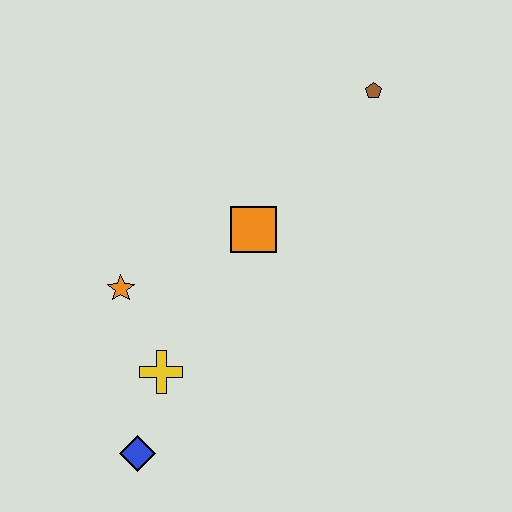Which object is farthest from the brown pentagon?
The blue diamond is farthest from the brown pentagon.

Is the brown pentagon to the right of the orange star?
Yes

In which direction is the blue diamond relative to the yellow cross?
The blue diamond is below the yellow cross.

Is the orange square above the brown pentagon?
No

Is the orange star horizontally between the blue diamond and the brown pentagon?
No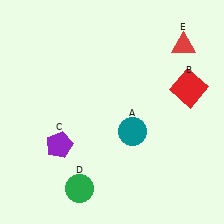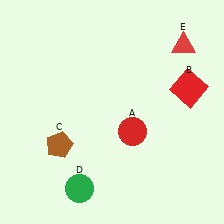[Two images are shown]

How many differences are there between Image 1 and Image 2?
There are 2 differences between the two images.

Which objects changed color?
A changed from teal to red. C changed from purple to brown.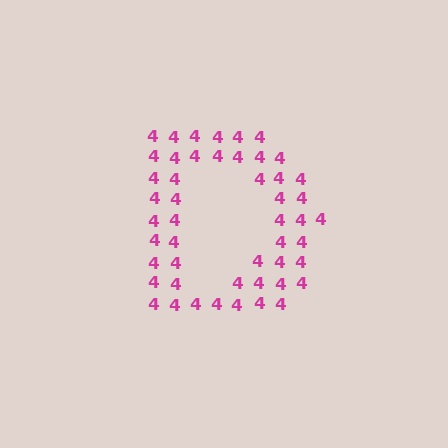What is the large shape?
The large shape is the letter D.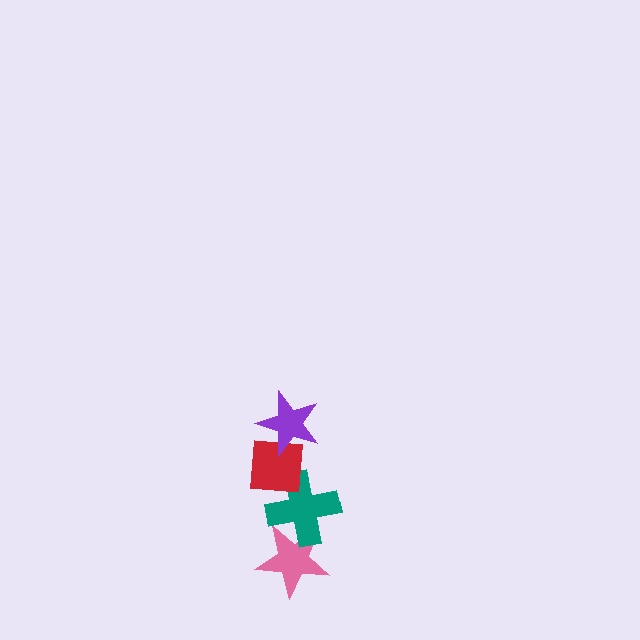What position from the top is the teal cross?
The teal cross is 3rd from the top.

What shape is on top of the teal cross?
The red square is on top of the teal cross.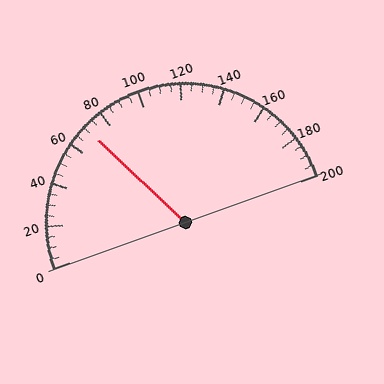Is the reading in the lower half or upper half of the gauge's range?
The reading is in the lower half of the range (0 to 200).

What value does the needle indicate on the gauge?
The needle indicates approximately 70.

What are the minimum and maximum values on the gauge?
The gauge ranges from 0 to 200.